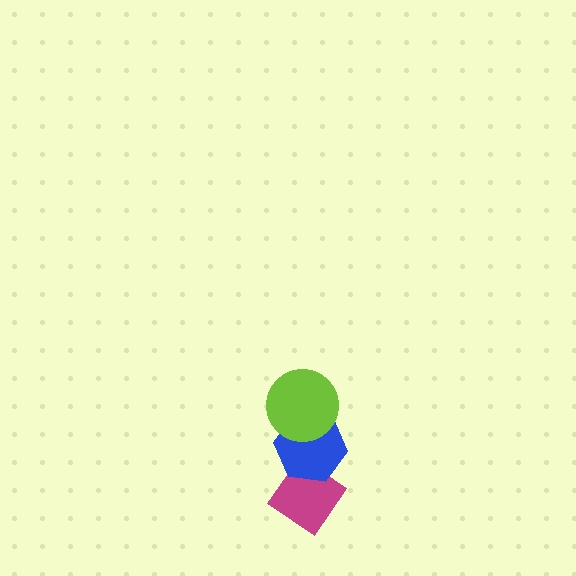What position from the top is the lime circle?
The lime circle is 1st from the top.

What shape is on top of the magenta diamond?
The blue hexagon is on top of the magenta diamond.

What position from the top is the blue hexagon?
The blue hexagon is 2nd from the top.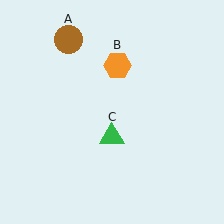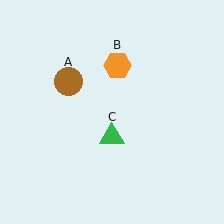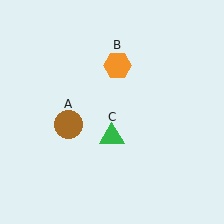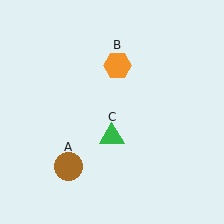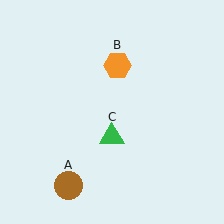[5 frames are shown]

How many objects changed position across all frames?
1 object changed position: brown circle (object A).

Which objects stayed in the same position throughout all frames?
Orange hexagon (object B) and green triangle (object C) remained stationary.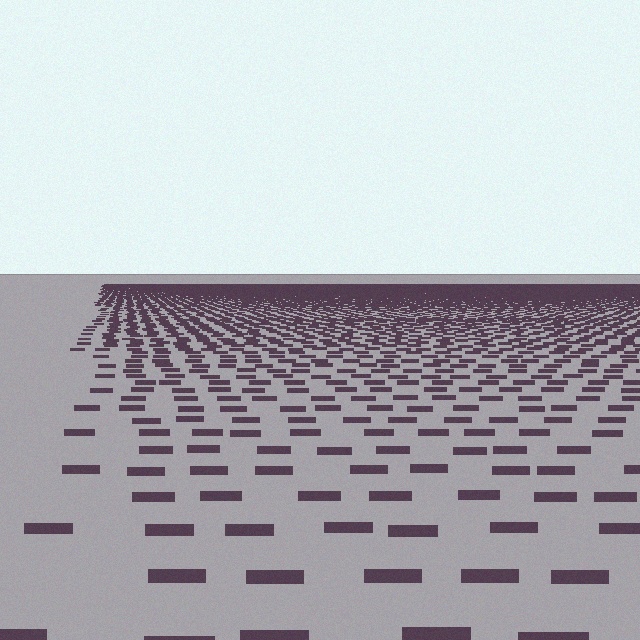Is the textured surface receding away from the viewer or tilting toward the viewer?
The surface is receding away from the viewer. Texture elements get smaller and denser toward the top.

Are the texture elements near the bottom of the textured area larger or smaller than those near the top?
Larger. Near the bottom, elements are closer to the viewer and appear at a bigger on-screen size.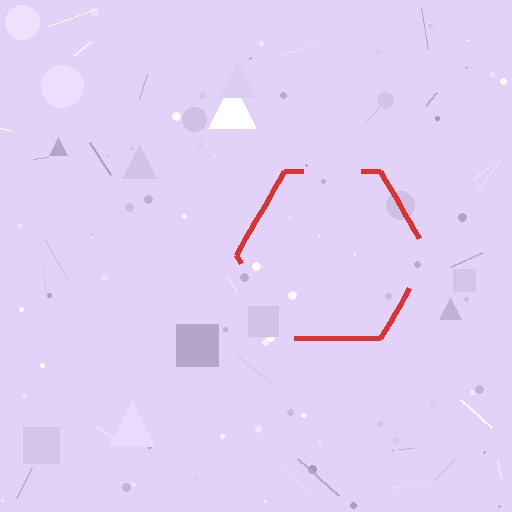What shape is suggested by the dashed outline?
The dashed outline suggests a hexagon.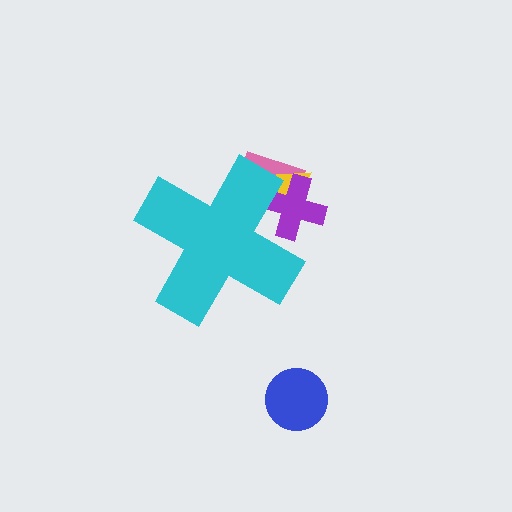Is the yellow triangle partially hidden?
Yes, the yellow triangle is partially hidden behind the cyan cross.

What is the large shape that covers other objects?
A cyan cross.